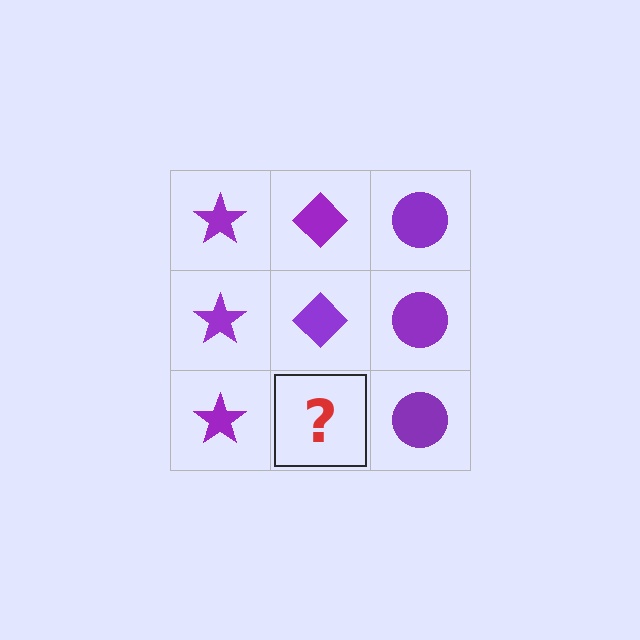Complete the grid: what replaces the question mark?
The question mark should be replaced with a purple diamond.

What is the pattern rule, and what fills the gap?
The rule is that each column has a consistent shape. The gap should be filled with a purple diamond.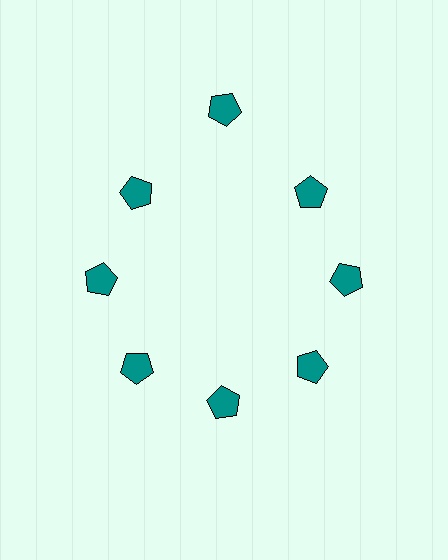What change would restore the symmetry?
The symmetry would be restored by moving it inward, back onto the ring so that all 8 pentagons sit at equal angles and equal distance from the center.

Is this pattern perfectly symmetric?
No. The 8 teal pentagons are arranged in a ring, but one element near the 12 o'clock position is pushed outward from the center, breaking the 8-fold rotational symmetry.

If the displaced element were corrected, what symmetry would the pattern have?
It would have 8-fold rotational symmetry — the pattern would map onto itself every 45 degrees.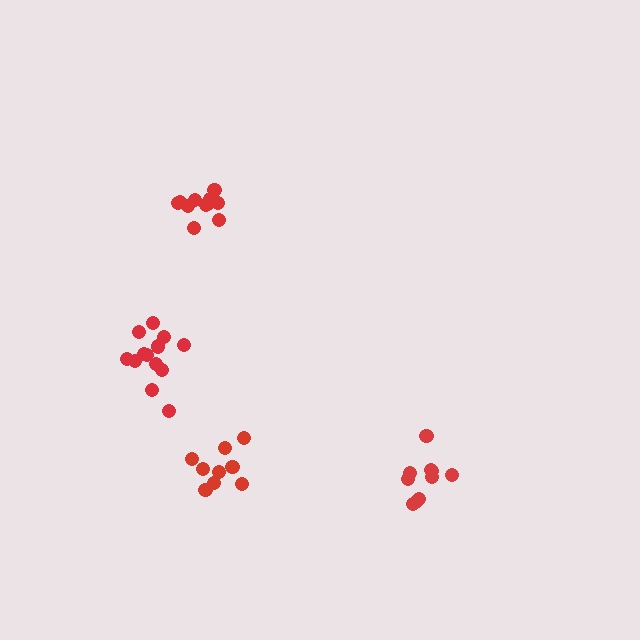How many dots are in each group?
Group 1: 13 dots, Group 2: 11 dots, Group 3: 10 dots, Group 4: 9 dots (43 total).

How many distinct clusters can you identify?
There are 4 distinct clusters.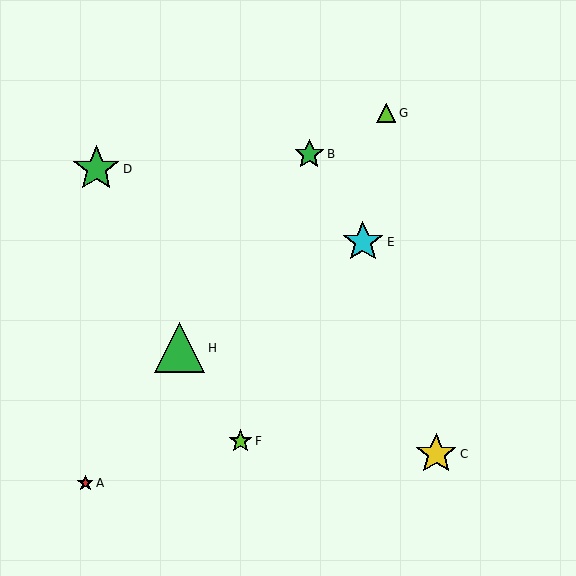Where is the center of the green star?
The center of the green star is at (96, 169).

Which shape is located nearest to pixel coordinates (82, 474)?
The red star (labeled A) at (85, 483) is nearest to that location.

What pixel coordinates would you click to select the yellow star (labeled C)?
Click at (436, 454) to select the yellow star C.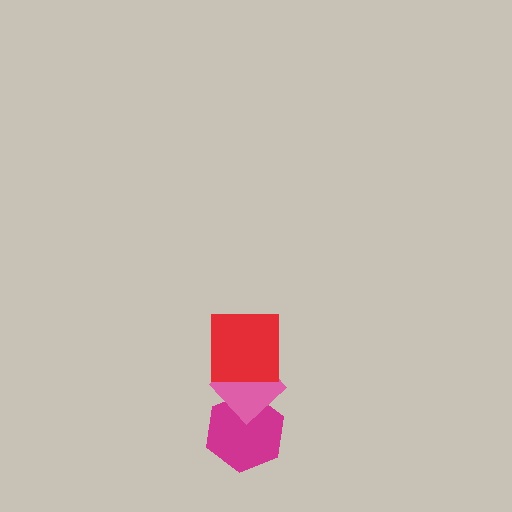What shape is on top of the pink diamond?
The red square is on top of the pink diamond.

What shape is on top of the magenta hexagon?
The pink diamond is on top of the magenta hexagon.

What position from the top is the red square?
The red square is 1st from the top.